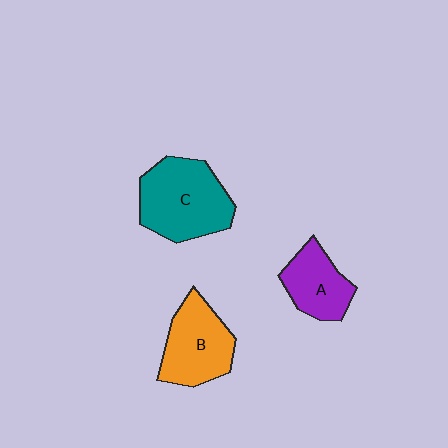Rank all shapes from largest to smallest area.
From largest to smallest: C (teal), B (orange), A (purple).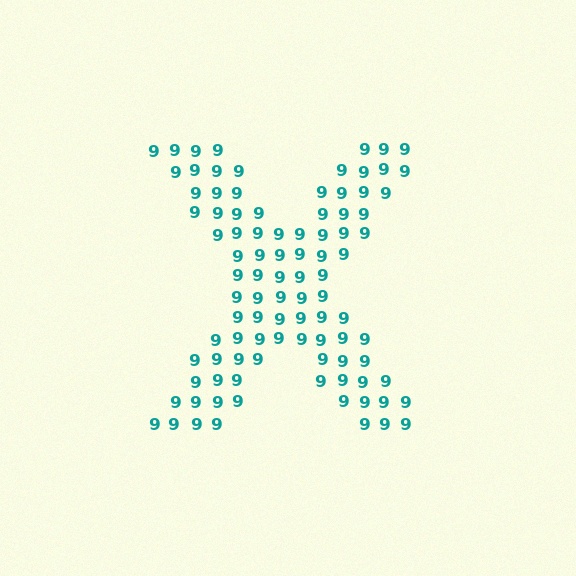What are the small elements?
The small elements are digit 9's.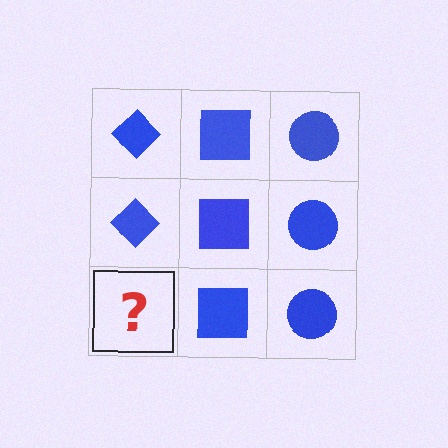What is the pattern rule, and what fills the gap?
The rule is that each column has a consistent shape. The gap should be filled with a blue diamond.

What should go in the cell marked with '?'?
The missing cell should contain a blue diamond.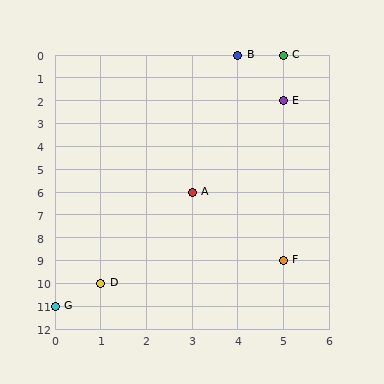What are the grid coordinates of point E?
Point E is at grid coordinates (5, 2).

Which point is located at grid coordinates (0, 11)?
Point G is at (0, 11).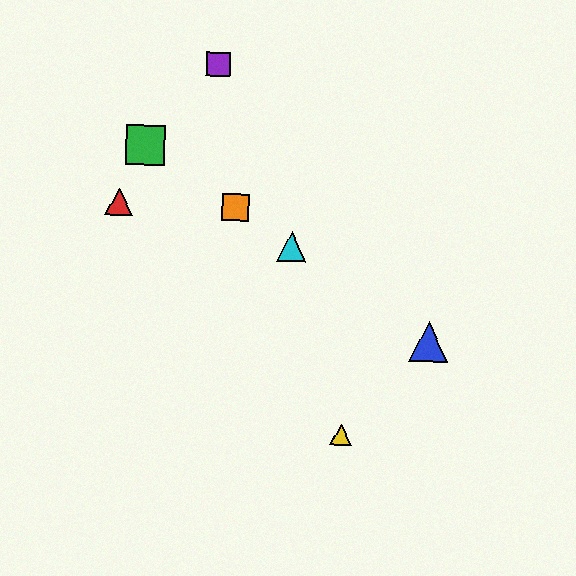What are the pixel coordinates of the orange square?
The orange square is at (235, 207).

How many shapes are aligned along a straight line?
4 shapes (the blue triangle, the green square, the orange square, the cyan triangle) are aligned along a straight line.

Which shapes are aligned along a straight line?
The blue triangle, the green square, the orange square, the cyan triangle are aligned along a straight line.